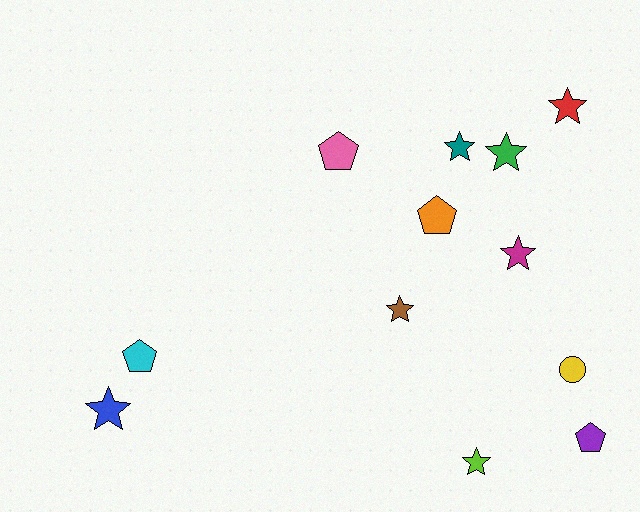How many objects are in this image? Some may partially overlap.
There are 12 objects.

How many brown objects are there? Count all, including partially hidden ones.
There is 1 brown object.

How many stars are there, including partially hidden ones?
There are 7 stars.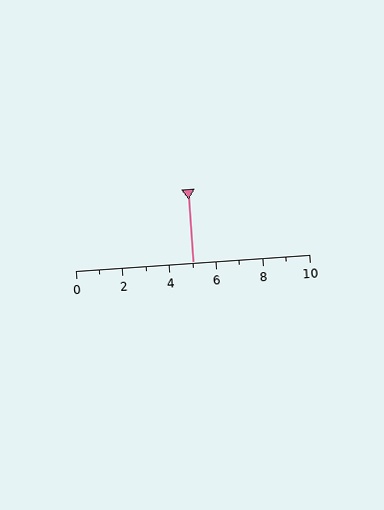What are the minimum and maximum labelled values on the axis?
The axis runs from 0 to 10.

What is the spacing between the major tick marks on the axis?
The major ticks are spaced 2 apart.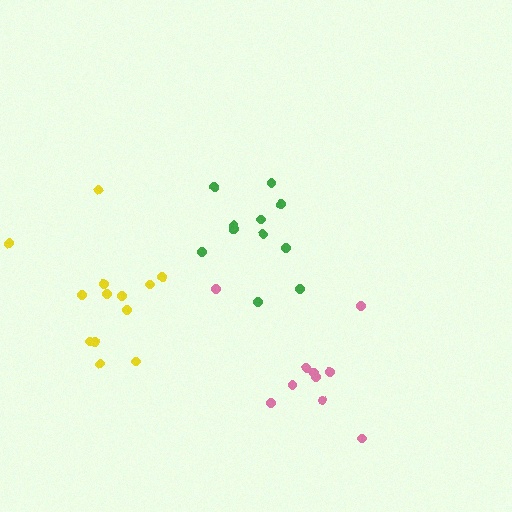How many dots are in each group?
Group 1: 10 dots, Group 2: 13 dots, Group 3: 11 dots (34 total).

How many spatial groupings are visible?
There are 3 spatial groupings.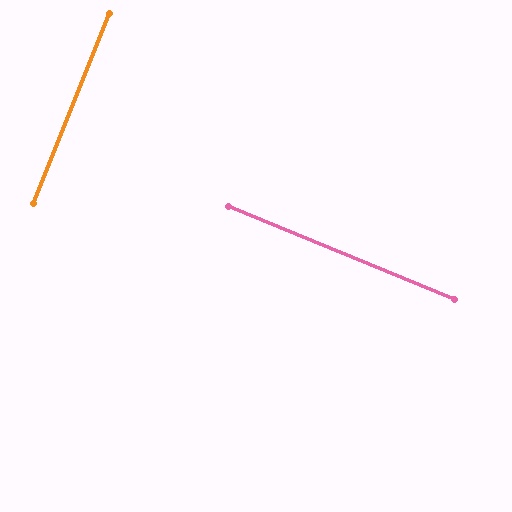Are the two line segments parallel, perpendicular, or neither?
Perpendicular — they meet at approximately 89°.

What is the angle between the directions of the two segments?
Approximately 89 degrees.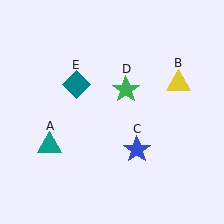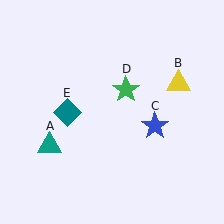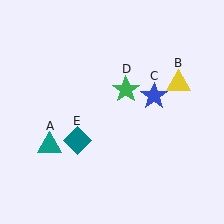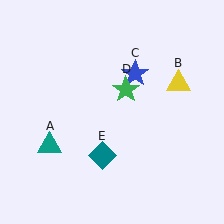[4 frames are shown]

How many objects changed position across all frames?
2 objects changed position: blue star (object C), teal diamond (object E).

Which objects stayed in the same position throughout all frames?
Teal triangle (object A) and yellow triangle (object B) and green star (object D) remained stationary.